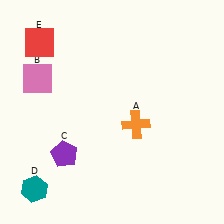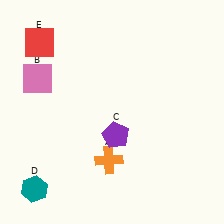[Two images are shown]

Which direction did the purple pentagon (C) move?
The purple pentagon (C) moved right.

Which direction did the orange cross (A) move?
The orange cross (A) moved down.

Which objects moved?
The objects that moved are: the orange cross (A), the purple pentagon (C).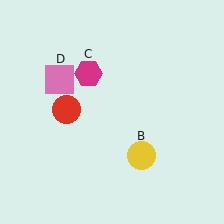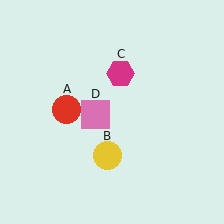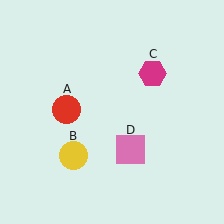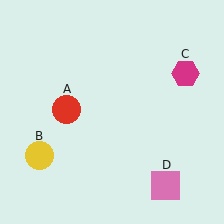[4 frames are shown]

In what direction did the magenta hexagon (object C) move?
The magenta hexagon (object C) moved right.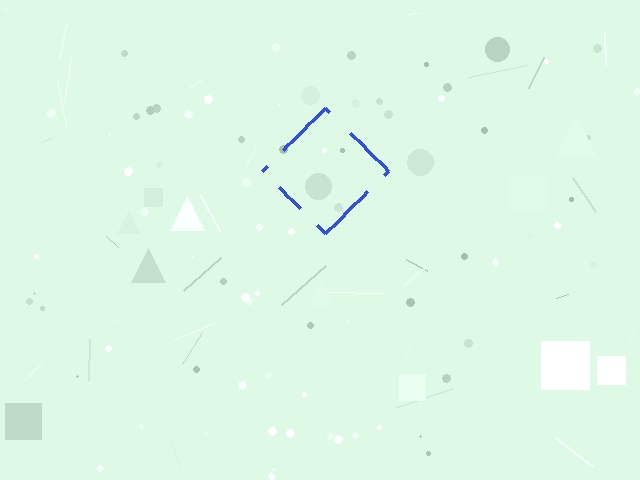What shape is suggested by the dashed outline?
The dashed outline suggests a diamond.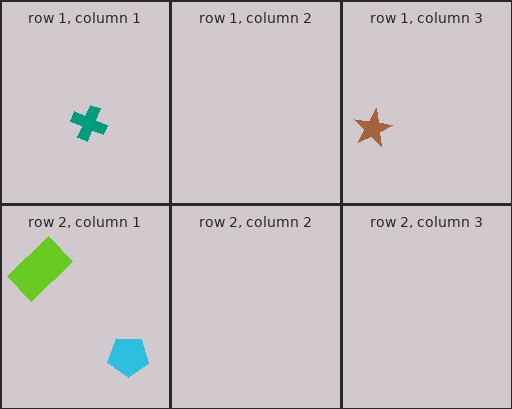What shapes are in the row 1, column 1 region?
The teal cross.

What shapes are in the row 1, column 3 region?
The brown star.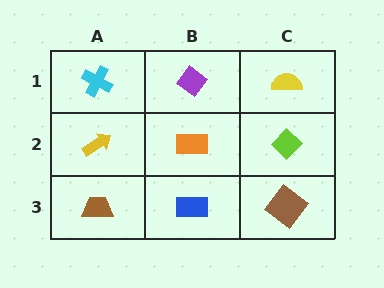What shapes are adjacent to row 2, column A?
A cyan cross (row 1, column A), a brown trapezoid (row 3, column A), an orange rectangle (row 2, column B).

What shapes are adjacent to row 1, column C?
A lime diamond (row 2, column C), a purple diamond (row 1, column B).